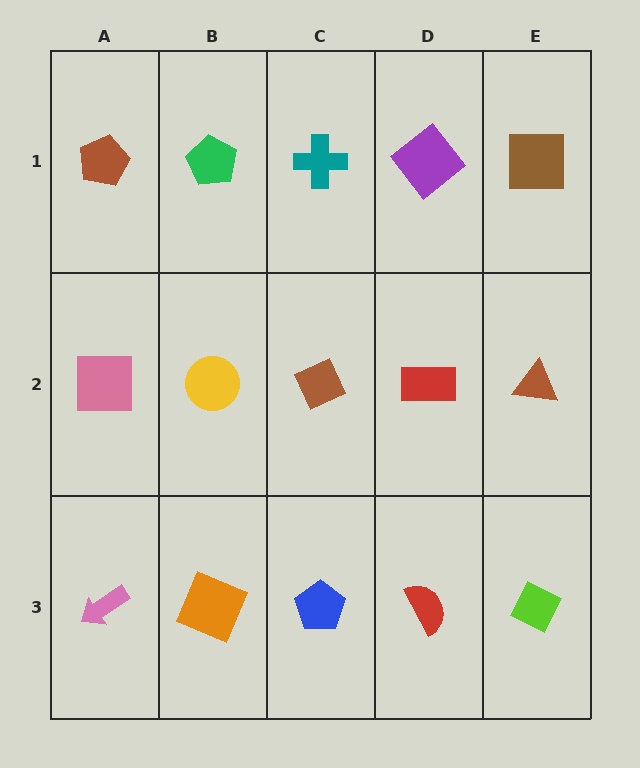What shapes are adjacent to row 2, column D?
A purple diamond (row 1, column D), a red semicircle (row 3, column D), a brown diamond (row 2, column C), a brown triangle (row 2, column E).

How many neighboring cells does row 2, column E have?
3.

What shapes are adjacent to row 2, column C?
A teal cross (row 1, column C), a blue pentagon (row 3, column C), a yellow circle (row 2, column B), a red rectangle (row 2, column D).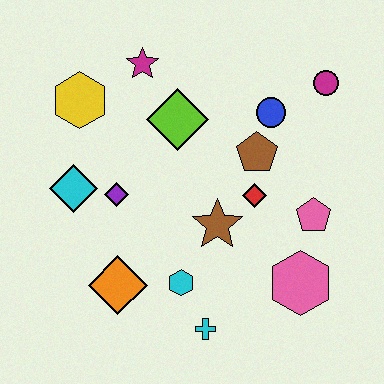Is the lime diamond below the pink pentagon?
No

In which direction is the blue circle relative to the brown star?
The blue circle is above the brown star.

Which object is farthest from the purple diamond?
The magenta circle is farthest from the purple diamond.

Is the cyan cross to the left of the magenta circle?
Yes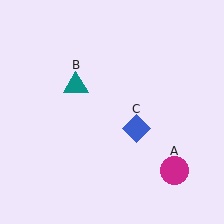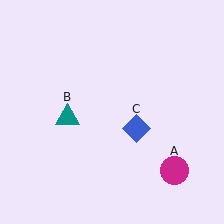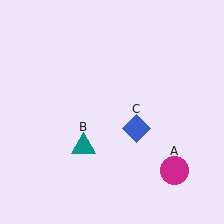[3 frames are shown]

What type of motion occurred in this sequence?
The teal triangle (object B) rotated counterclockwise around the center of the scene.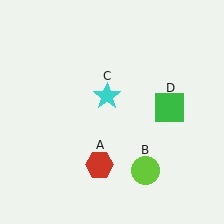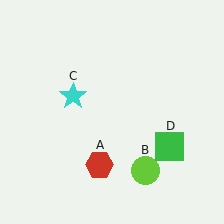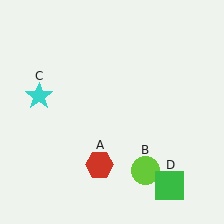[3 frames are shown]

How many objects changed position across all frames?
2 objects changed position: cyan star (object C), green square (object D).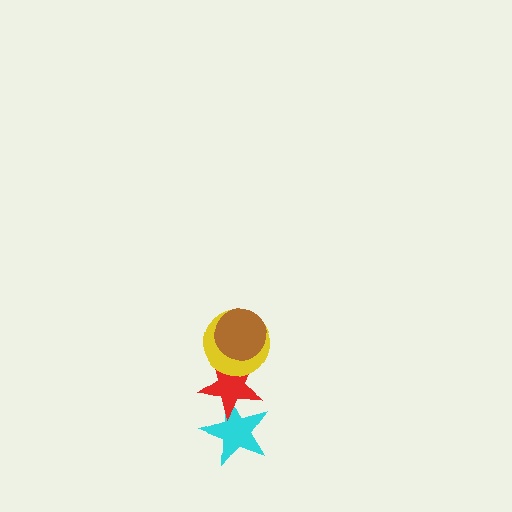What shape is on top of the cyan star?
The red star is on top of the cyan star.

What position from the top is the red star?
The red star is 3rd from the top.